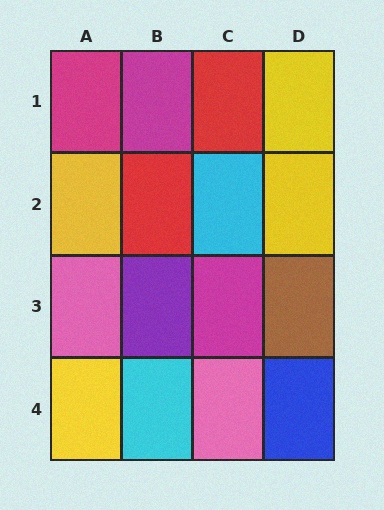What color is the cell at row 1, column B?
Magenta.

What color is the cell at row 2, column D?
Yellow.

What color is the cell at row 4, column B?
Cyan.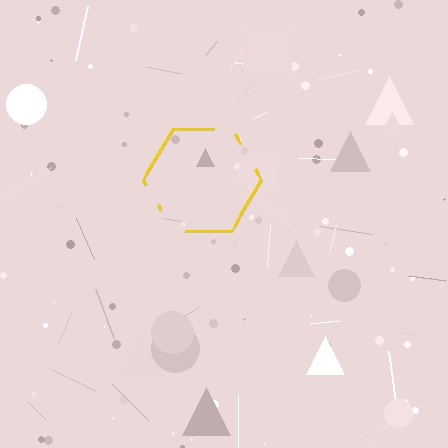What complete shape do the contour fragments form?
The contour fragments form a hexagon.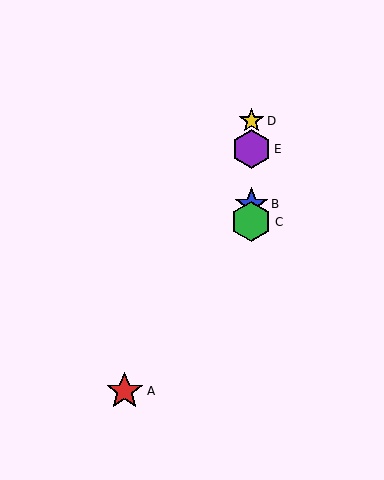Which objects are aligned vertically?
Objects B, C, D, E are aligned vertically.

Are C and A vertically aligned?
No, C is at x≈251 and A is at x≈125.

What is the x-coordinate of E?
Object E is at x≈251.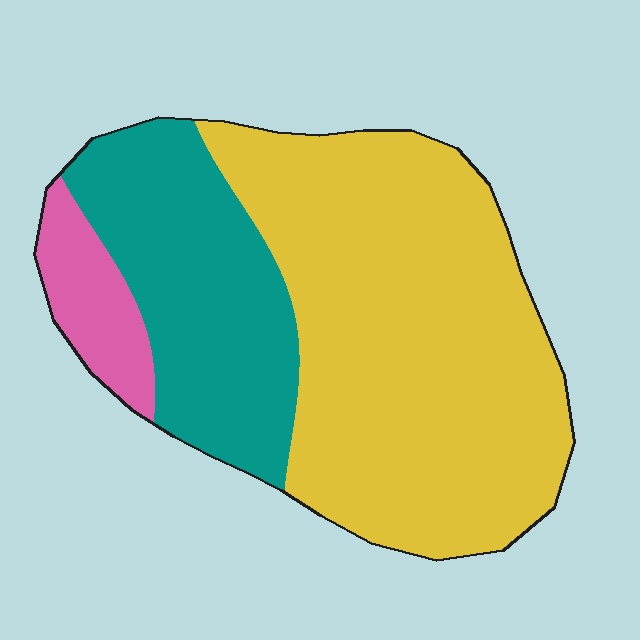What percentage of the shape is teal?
Teal covers around 30% of the shape.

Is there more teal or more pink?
Teal.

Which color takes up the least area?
Pink, at roughly 10%.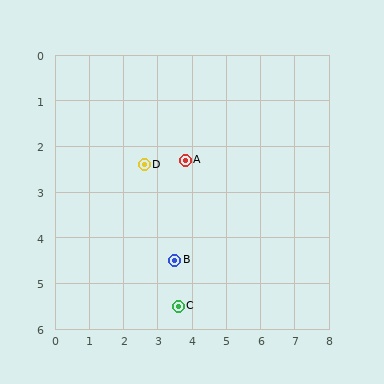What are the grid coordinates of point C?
Point C is at approximately (3.6, 5.5).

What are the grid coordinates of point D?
Point D is at approximately (2.6, 2.4).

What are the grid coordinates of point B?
Point B is at approximately (3.5, 4.5).